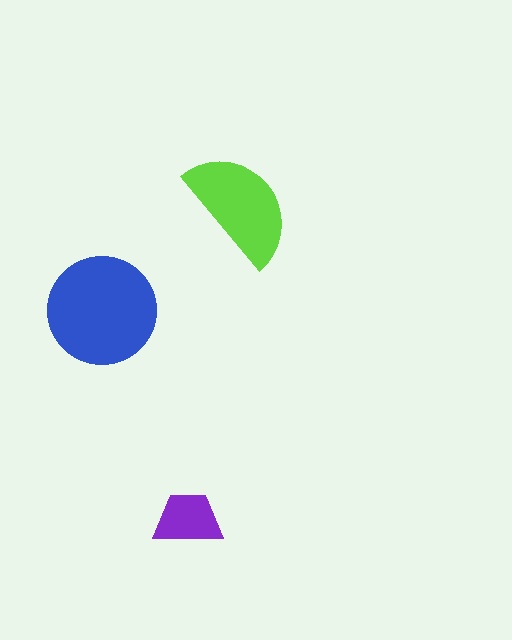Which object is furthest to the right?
The lime semicircle is rightmost.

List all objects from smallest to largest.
The purple trapezoid, the lime semicircle, the blue circle.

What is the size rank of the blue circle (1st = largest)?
1st.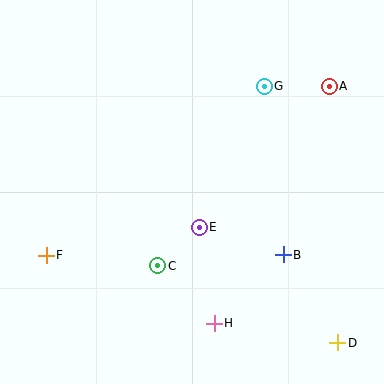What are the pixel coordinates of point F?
Point F is at (46, 255).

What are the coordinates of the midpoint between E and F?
The midpoint between E and F is at (123, 241).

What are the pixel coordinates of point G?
Point G is at (264, 86).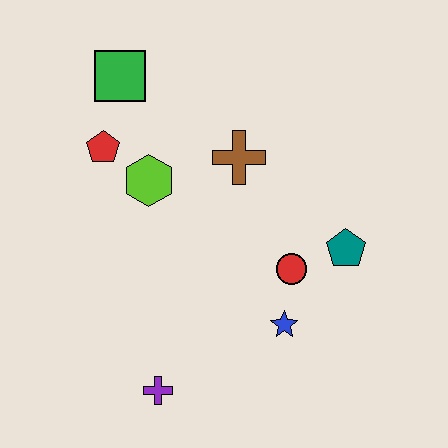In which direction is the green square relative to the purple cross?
The green square is above the purple cross.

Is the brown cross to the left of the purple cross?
No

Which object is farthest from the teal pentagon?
The green square is farthest from the teal pentagon.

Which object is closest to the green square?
The red pentagon is closest to the green square.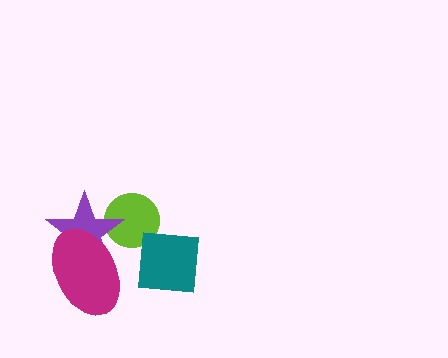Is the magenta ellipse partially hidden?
No, no other shape covers it.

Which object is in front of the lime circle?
The purple star is in front of the lime circle.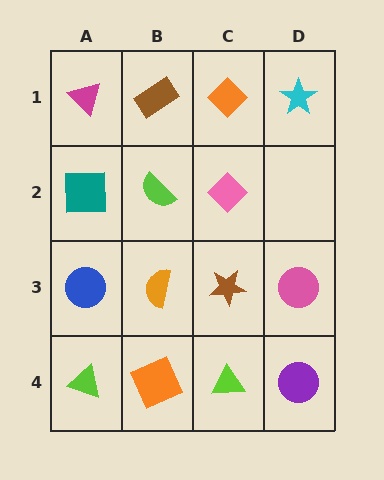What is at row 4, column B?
An orange square.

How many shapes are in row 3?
4 shapes.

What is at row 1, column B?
A brown rectangle.